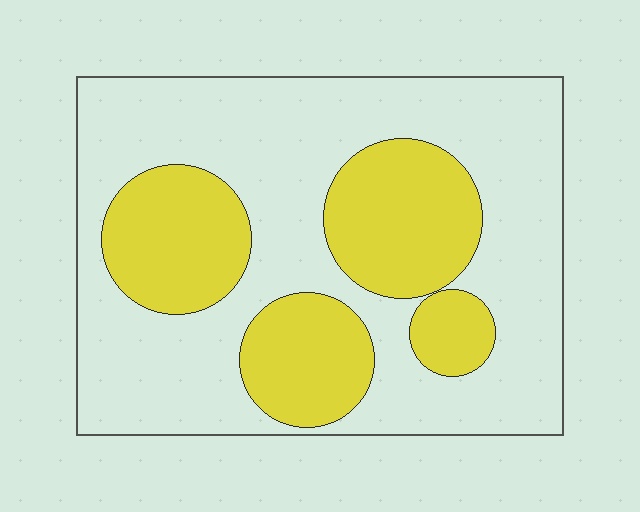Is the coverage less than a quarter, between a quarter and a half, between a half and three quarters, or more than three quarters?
Between a quarter and a half.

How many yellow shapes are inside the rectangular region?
4.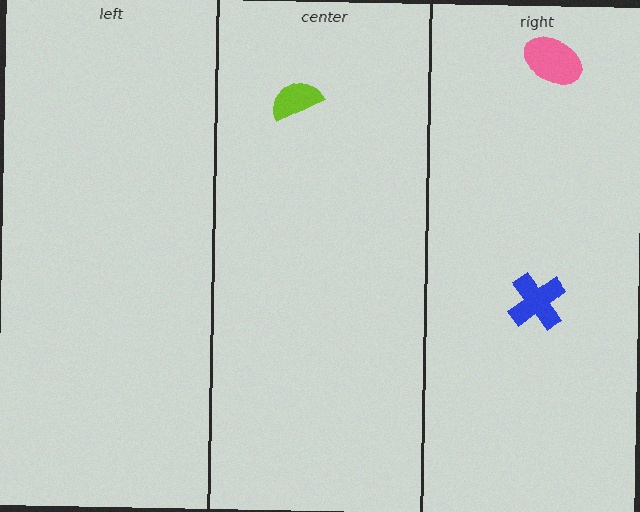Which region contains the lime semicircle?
The center region.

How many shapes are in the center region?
1.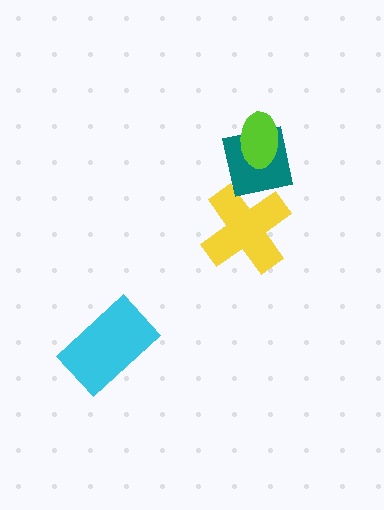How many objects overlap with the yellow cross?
1 object overlaps with the yellow cross.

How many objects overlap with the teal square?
2 objects overlap with the teal square.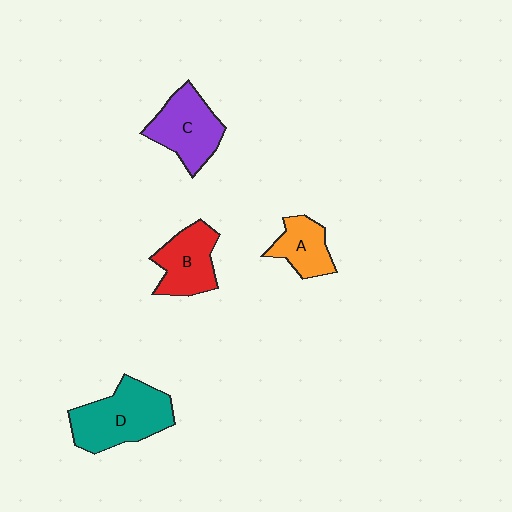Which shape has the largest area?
Shape D (teal).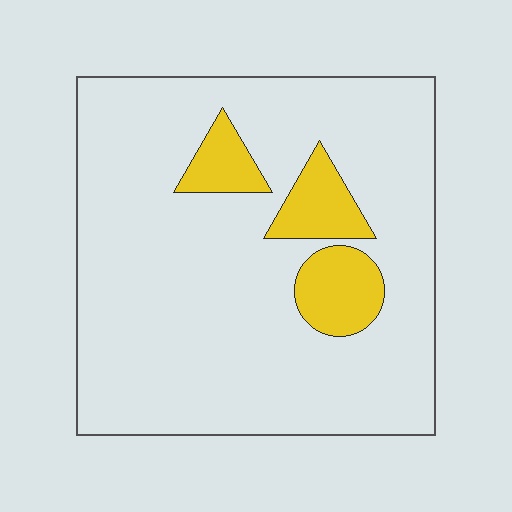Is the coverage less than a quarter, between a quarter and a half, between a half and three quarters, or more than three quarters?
Less than a quarter.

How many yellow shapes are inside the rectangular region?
3.